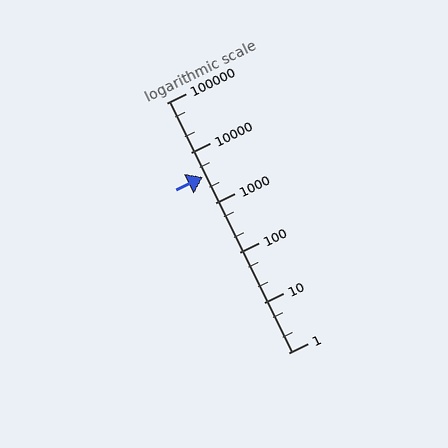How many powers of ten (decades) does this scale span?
The scale spans 5 decades, from 1 to 100000.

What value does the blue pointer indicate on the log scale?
The pointer indicates approximately 3300.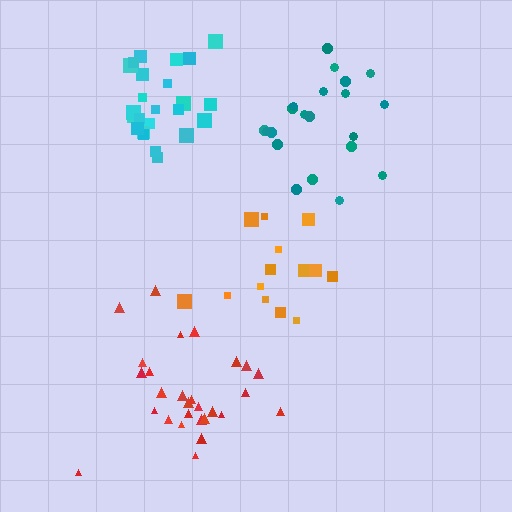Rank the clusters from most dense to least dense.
cyan, red, teal, orange.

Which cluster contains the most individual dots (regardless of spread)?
Red (28).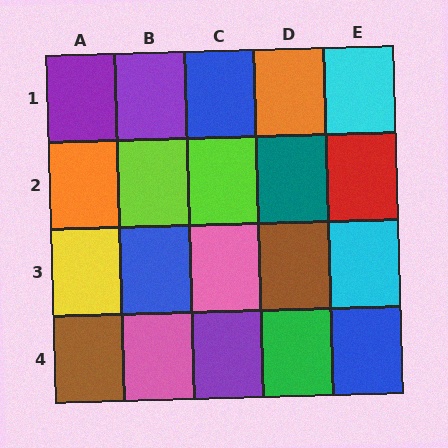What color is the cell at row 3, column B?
Blue.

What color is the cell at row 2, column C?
Lime.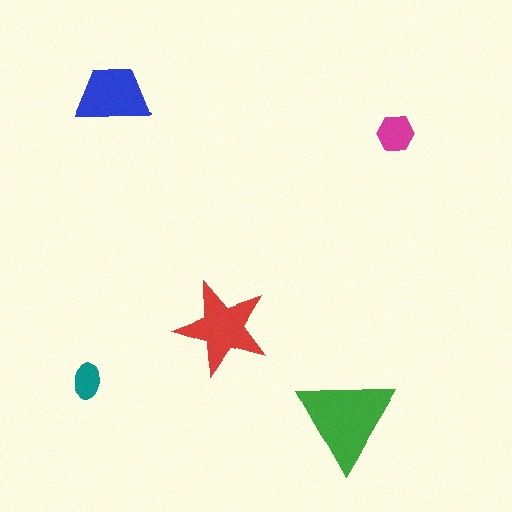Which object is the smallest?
The teal ellipse.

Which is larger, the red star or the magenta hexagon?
The red star.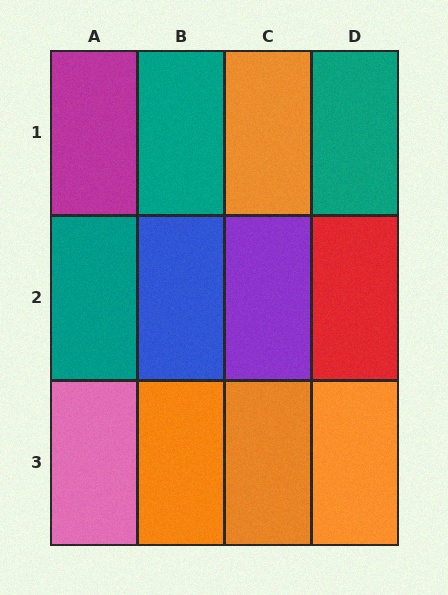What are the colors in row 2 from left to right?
Teal, blue, purple, red.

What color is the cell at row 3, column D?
Orange.